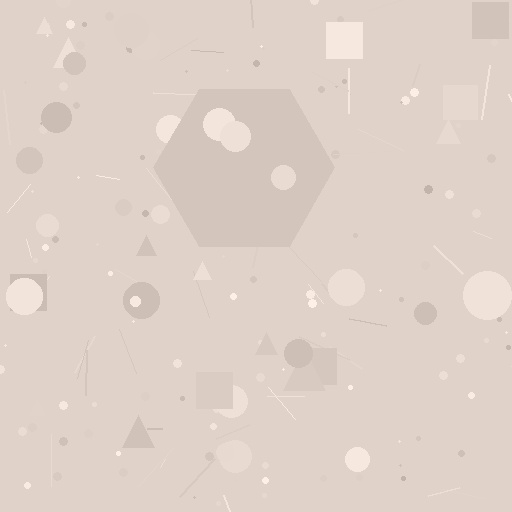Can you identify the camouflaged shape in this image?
The camouflaged shape is a hexagon.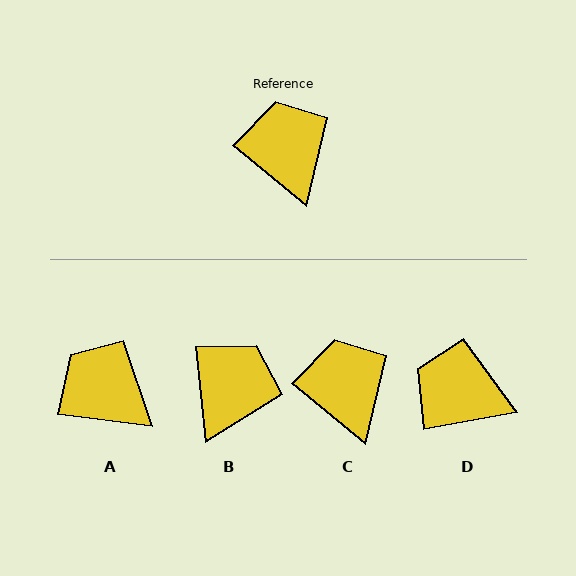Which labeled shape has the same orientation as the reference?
C.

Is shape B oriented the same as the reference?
No, it is off by about 45 degrees.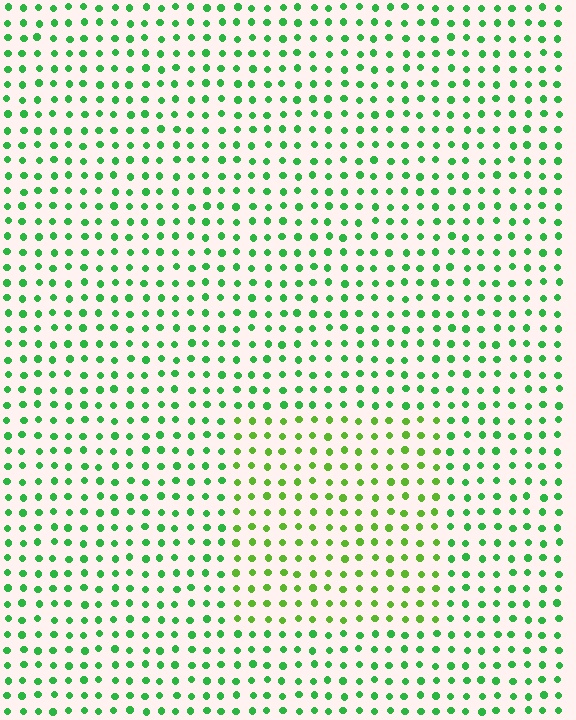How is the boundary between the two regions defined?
The boundary is defined purely by a slight shift in hue (about 30 degrees). Spacing, size, and orientation are identical on both sides.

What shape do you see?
I see a rectangle.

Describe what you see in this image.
The image is filled with small green elements in a uniform arrangement. A rectangle-shaped region is visible where the elements are tinted to a slightly different hue, forming a subtle color boundary.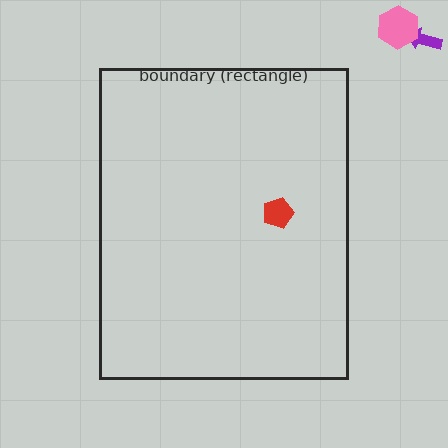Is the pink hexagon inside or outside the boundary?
Outside.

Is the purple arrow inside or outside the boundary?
Outside.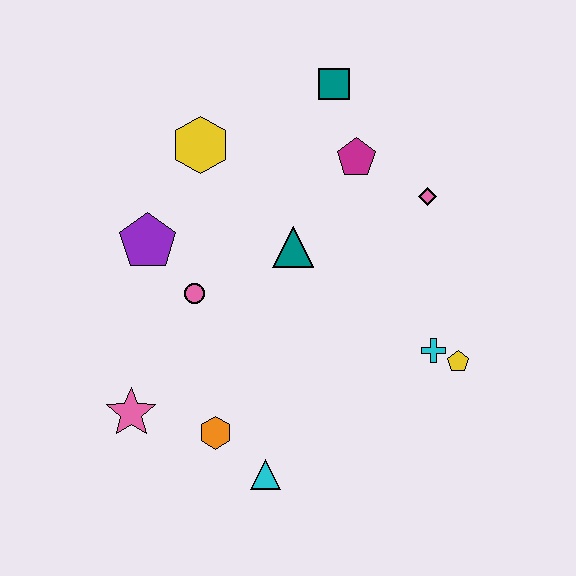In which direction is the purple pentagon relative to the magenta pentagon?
The purple pentagon is to the left of the magenta pentagon.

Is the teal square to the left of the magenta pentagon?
Yes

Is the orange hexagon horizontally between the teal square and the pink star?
Yes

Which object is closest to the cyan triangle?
The orange hexagon is closest to the cyan triangle.